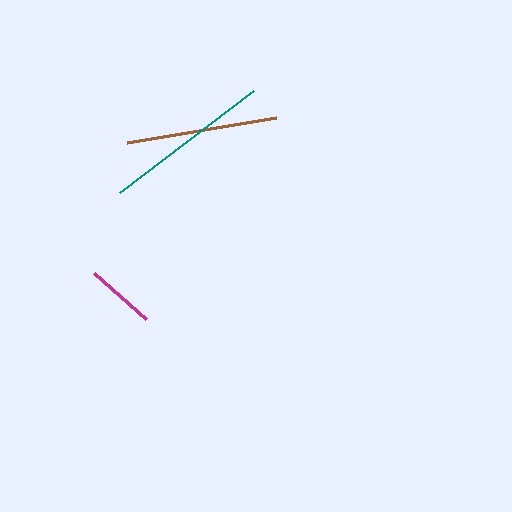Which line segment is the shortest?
The magenta line is the shortest at approximately 69 pixels.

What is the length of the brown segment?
The brown segment is approximately 151 pixels long.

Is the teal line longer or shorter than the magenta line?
The teal line is longer than the magenta line.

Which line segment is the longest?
The teal line is the longest at approximately 168 pixels.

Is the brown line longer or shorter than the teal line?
The teal line is longer than the brown line.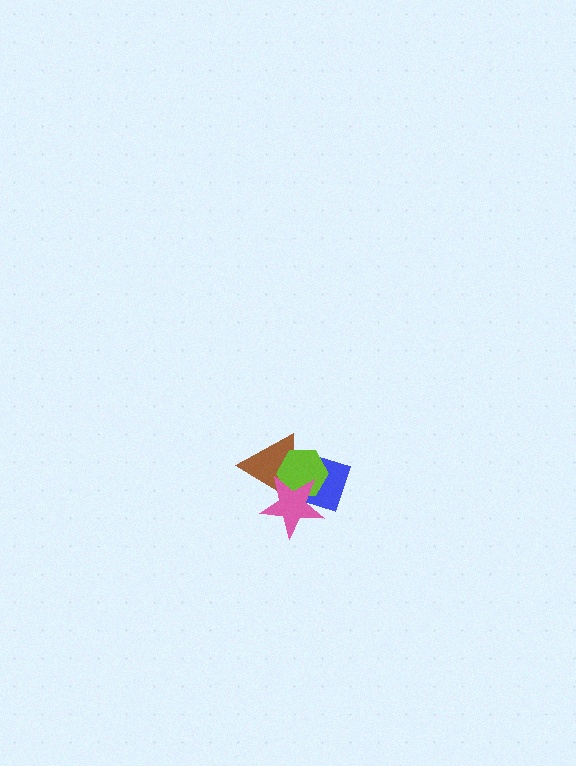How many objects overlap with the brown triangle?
3 objects overlap with the brown triangle.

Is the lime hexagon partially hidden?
Yes, it is partially covered by another shape.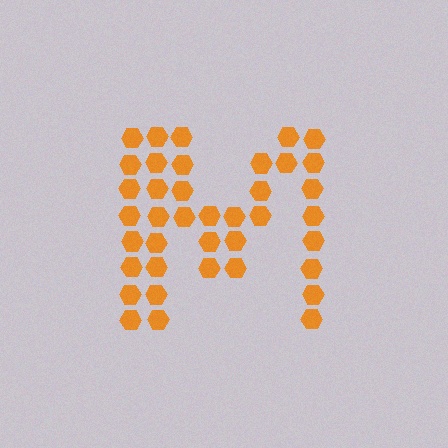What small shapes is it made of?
It is made of small hexagons.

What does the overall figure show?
The overall figure shows the letter M.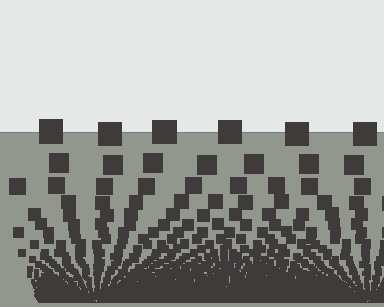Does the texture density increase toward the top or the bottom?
Density increases toward the bottom.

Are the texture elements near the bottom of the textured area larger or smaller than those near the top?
Smaller. The gradient is inverted — elements near the bottom are smaller and denser.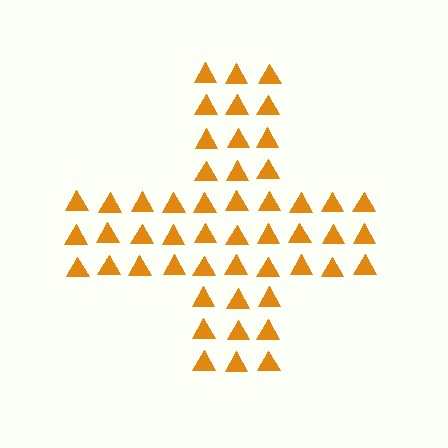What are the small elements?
The small elements are triangles.